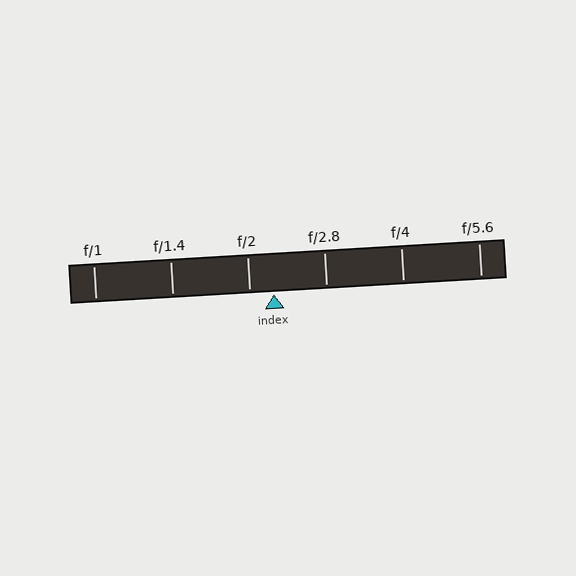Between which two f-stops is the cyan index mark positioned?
The index mark is between f/2 and f/2.8.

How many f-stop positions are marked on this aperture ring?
There are 6 f-stop positions marked.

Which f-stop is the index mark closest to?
The index mark is closest to f/2.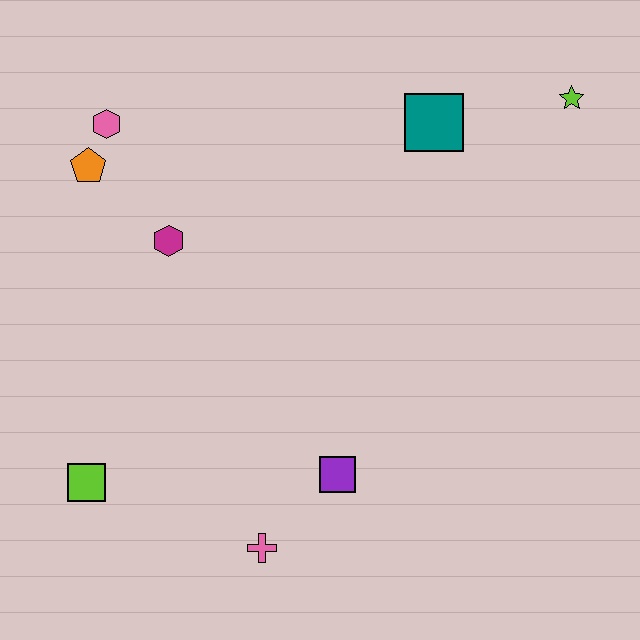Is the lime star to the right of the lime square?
Yes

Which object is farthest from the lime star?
The lime square is farthest from the lime star.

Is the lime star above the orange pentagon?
Yes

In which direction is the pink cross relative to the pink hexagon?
The pink cross is below the pink hexagon.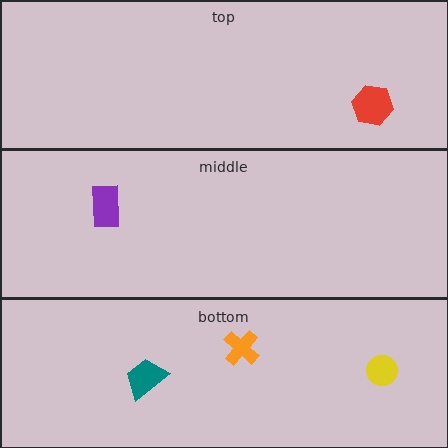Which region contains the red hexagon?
The top region.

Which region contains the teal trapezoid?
The bottom region.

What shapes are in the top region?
The red hexagon.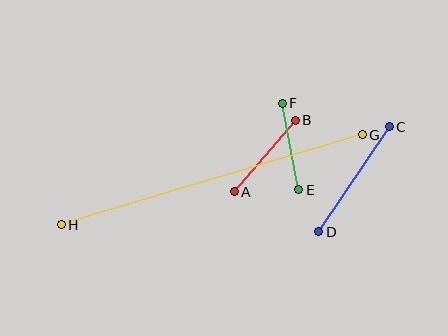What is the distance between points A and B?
The distance is approximately 94 pixels.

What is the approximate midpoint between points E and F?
The midpoint is at approximately (291, 147) pixels.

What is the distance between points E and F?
The distance is approximately 88 pixels.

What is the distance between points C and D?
The distance is approximately 126 pixels.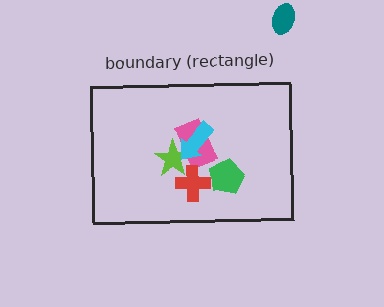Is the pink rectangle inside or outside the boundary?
Inside.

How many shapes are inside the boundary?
5 inside, 1 outside.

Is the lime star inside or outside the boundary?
Inside.